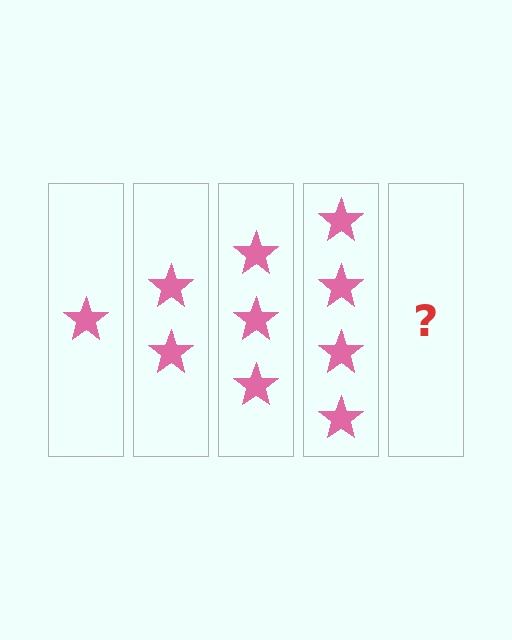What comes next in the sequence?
The next element should be 5 stars.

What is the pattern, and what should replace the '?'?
The pattern is that each step adds one more star. The '?' should be 5 stars.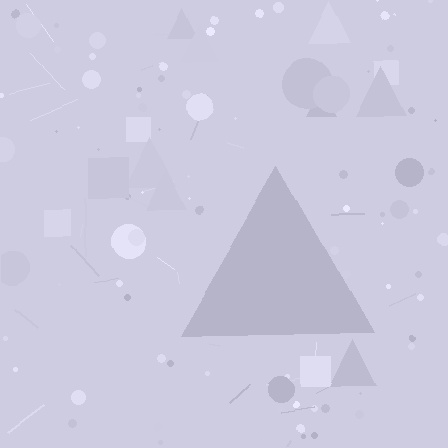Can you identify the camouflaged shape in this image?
The camouflaged shape is a triangle.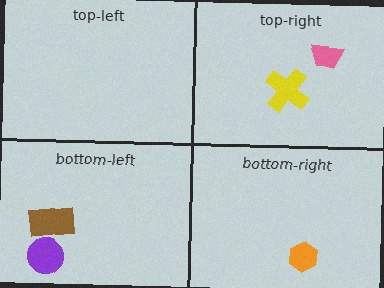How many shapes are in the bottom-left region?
2.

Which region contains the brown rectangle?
The bottom-left region.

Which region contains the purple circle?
The bottom-left region.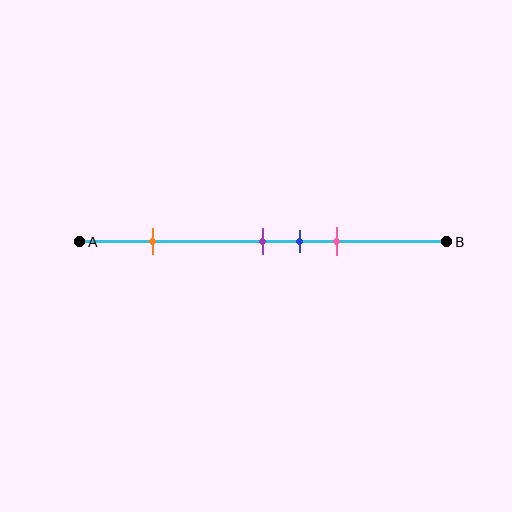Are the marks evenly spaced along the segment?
No, the marks are not evenly spaced.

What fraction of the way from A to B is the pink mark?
The pink mark is approximately 70% (0.7) of the way from A to B.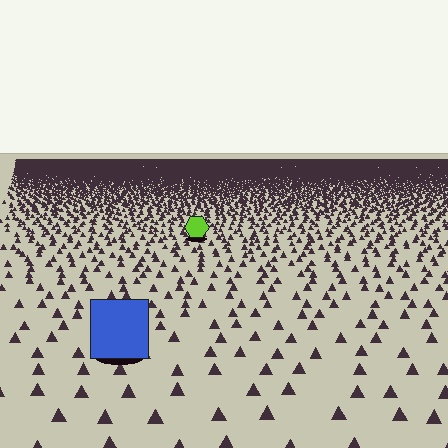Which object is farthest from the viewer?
The lime hexagon is farthest from the viewer. It appears smaller and the ground texture around it is denser.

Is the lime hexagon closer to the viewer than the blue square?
No. The blue square is closer — you can tell from the texture gradient: the ground texture is coarser near it.